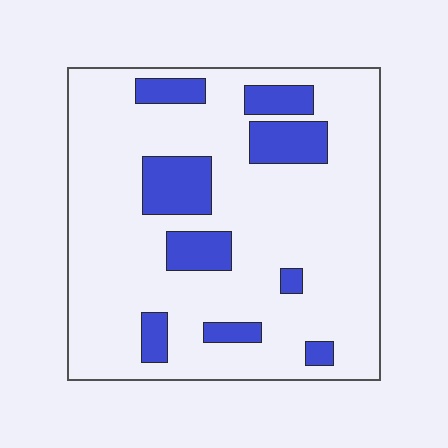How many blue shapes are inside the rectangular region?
9.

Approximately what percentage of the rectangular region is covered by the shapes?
Approximately 20%.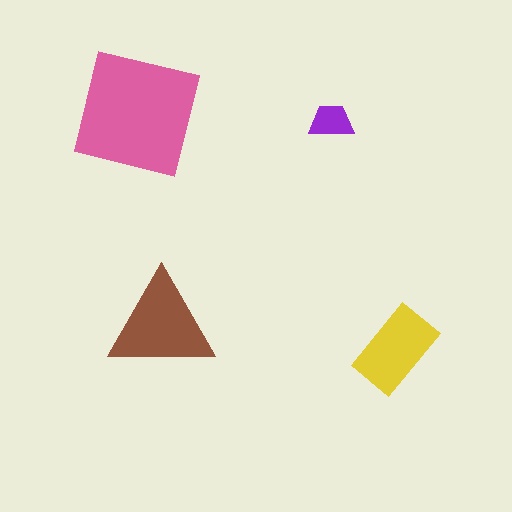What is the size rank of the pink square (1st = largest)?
1st.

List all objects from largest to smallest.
The pink square, the brown triangle, the yellow rectangle, the purple trapezoid.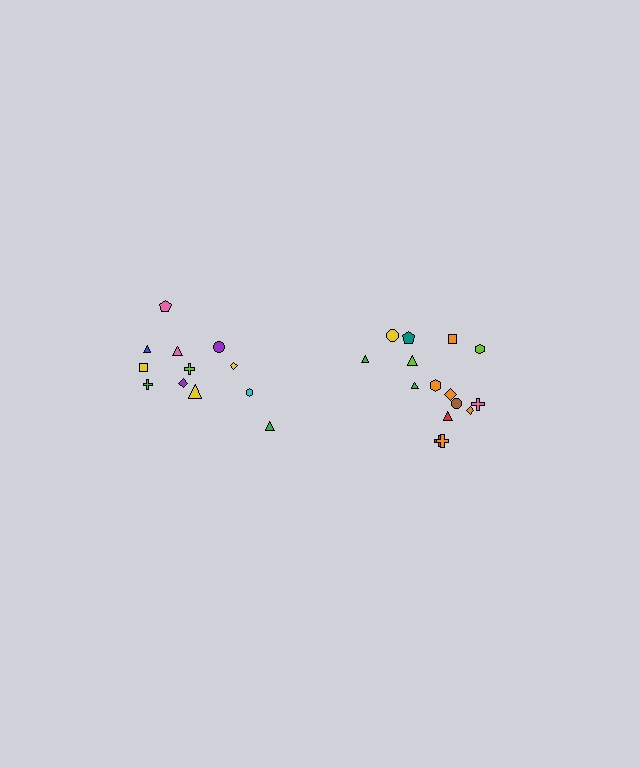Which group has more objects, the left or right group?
The right group.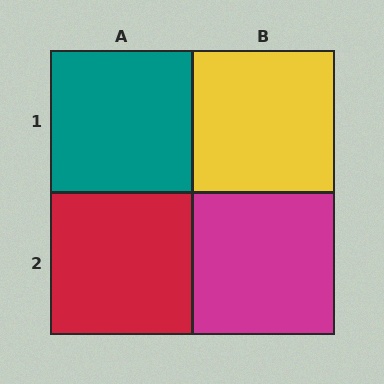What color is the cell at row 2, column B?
Magenta.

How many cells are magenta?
1 cell is magenta.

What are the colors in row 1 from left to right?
Teal, yellow.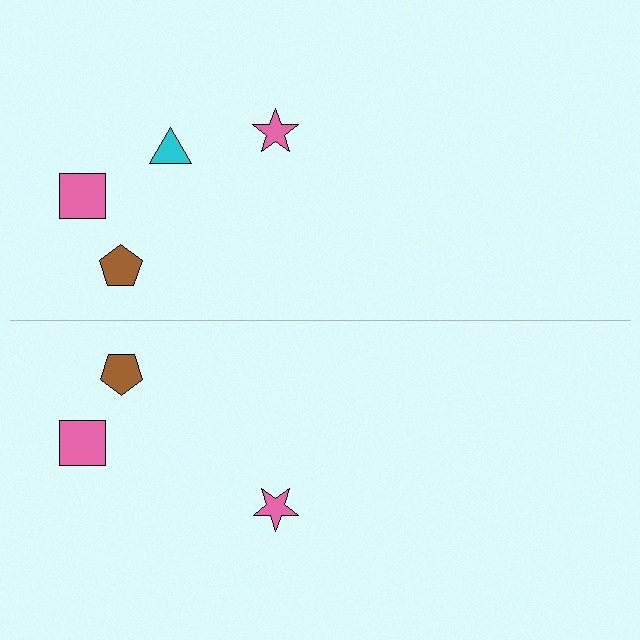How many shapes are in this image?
There are 7 shapes in this image.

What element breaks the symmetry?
A cyan triangle is missing from the bottom side.